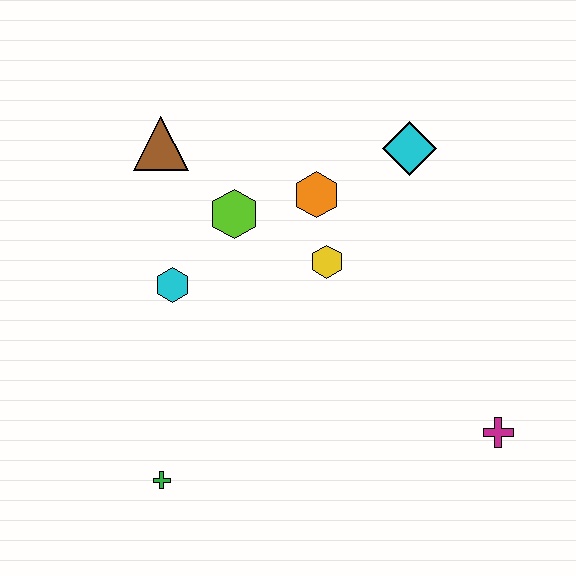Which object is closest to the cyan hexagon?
The lime hexagon is closest to the cyan hexagon.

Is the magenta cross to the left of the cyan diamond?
No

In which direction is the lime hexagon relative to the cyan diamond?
The lime hexagon is to the left of the cyan diamond.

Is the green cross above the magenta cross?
No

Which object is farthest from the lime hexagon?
The magenta cross is farthest from the lime hexagon.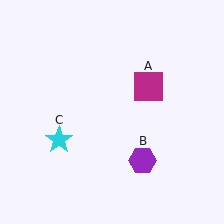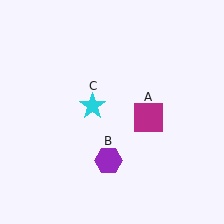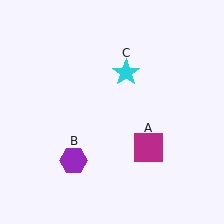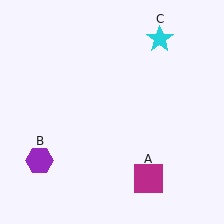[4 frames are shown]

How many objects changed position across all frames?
3 objects changed position: magenta square (object A), purple hexagon (object B), cyan star (object C).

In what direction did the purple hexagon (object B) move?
The purple hexagon (object B) moved left.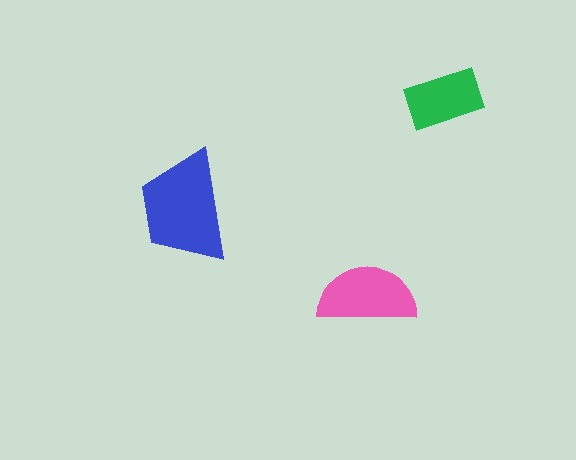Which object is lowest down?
The pink semicircle is bottommost.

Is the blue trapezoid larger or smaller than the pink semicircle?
Larger.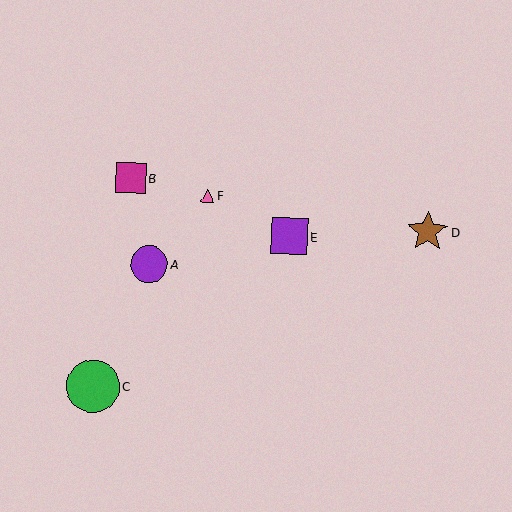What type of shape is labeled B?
Shape B is a magenta square.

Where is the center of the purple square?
The center of the purple square is at (289, 236).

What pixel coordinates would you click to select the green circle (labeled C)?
Click at (93, 386) to select the green circle C.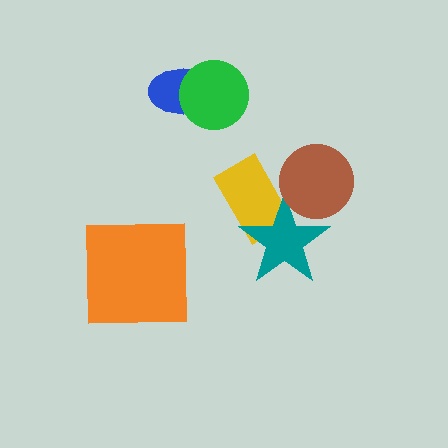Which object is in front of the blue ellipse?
The green circle is in front of the blue ellipse.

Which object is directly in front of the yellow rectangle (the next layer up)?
The teal star is directly in front of the yellow rectangle.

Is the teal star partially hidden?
Yes, it is partially covered by another shape.